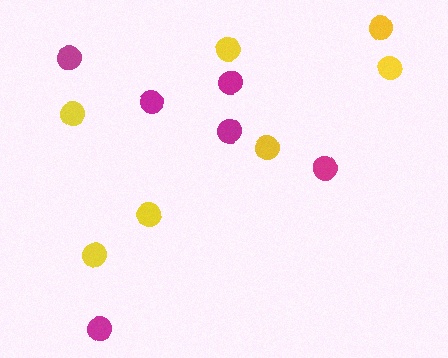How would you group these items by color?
There are 2 groups: one group of yellow circles (7) and one group of magenta circles (6).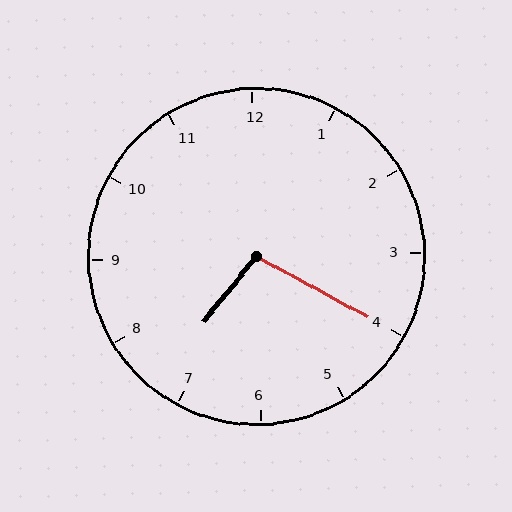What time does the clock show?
7:20.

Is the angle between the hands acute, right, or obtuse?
It is obtuse.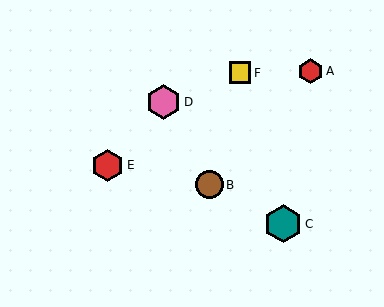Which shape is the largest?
The teal hexagon (labeled C) is the largest.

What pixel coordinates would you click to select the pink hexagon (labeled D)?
Click at (163, 102) to select the pink hexagon D.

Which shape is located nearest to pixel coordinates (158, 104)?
The pink hexagon (labeled D) at (163, 102) is nearest to that location.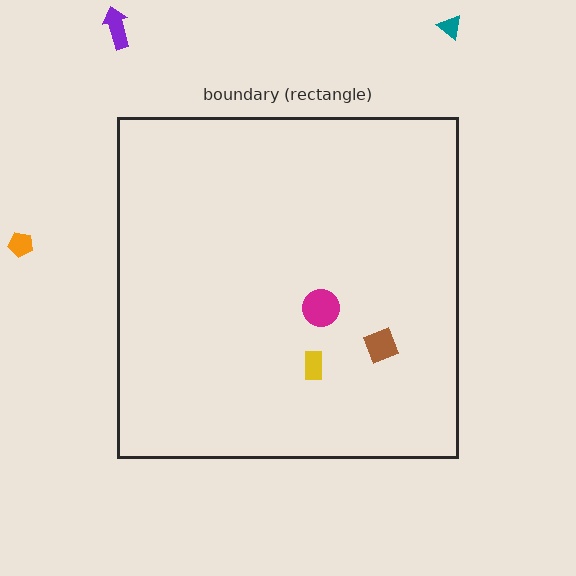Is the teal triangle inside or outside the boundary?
Outside.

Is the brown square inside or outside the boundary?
Inside.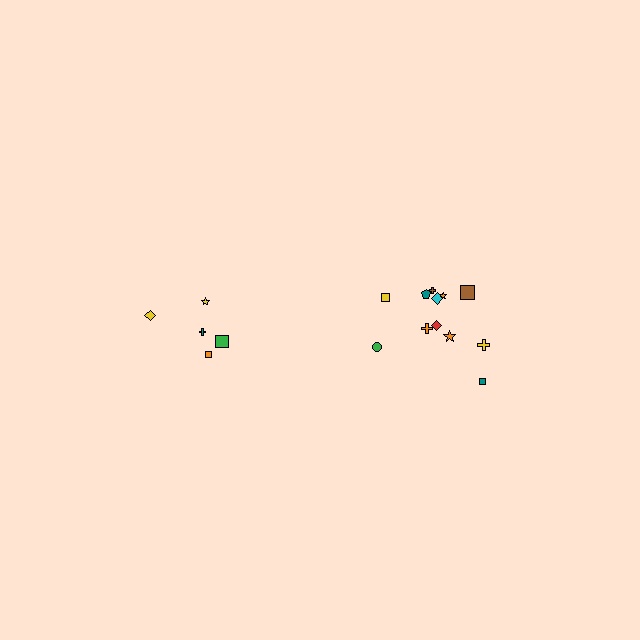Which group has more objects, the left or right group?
The right group.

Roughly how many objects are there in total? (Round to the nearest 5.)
Roughly 15 objects in total.